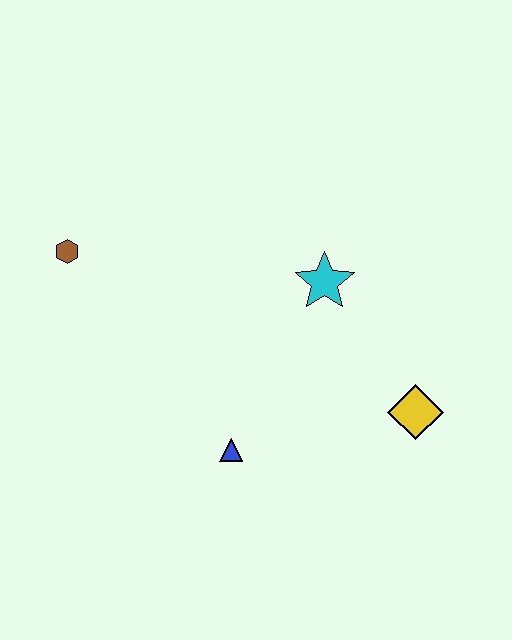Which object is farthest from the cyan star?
The brown hexagon is farthest from the cyan star.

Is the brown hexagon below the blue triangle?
No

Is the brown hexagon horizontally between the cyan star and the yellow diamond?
No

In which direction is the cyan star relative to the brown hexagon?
The cyan star is to the right of the brown hexagon.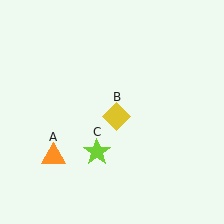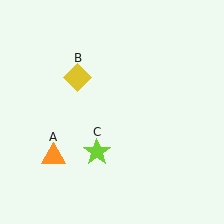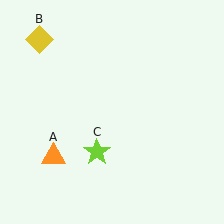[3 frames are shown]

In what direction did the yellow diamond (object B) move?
The yellow diamond (object B) moved up and to the left.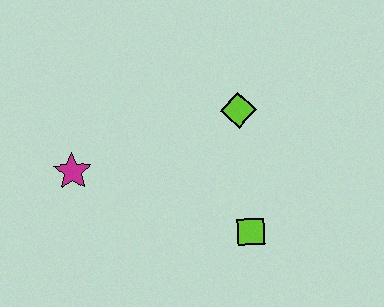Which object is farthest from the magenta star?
The lime square is farthest from the magenta star.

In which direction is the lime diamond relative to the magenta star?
The lime diamond is to the right of the magenta star.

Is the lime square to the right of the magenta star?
Yes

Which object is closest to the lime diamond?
The lime square is closest to the lime diamond.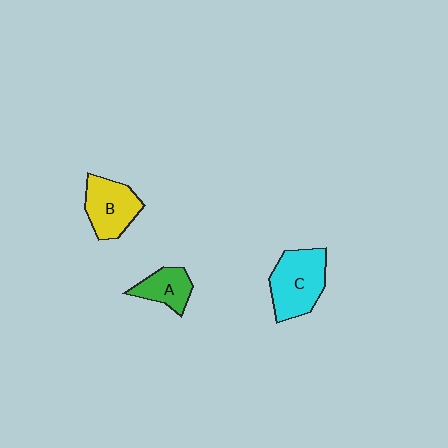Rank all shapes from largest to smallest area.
From largest to smallest: C (cyan), B (yellow), A (green).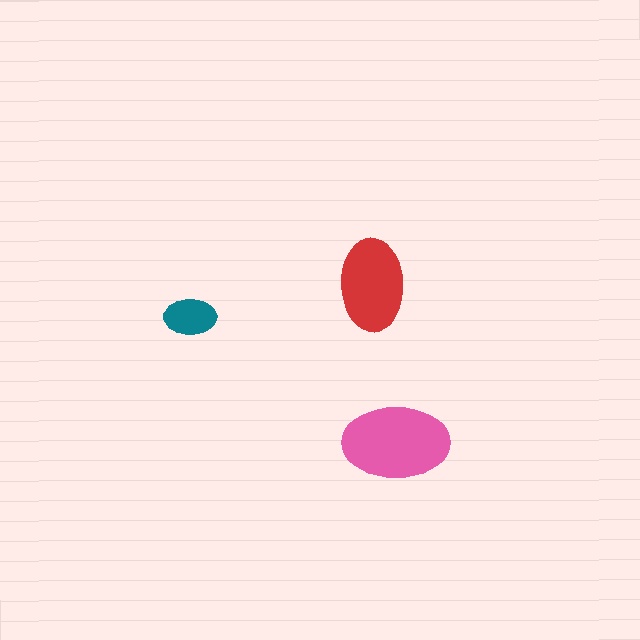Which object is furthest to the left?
The teal ellipse is leftmost.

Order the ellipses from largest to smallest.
the pink one, the red one, the teal one.